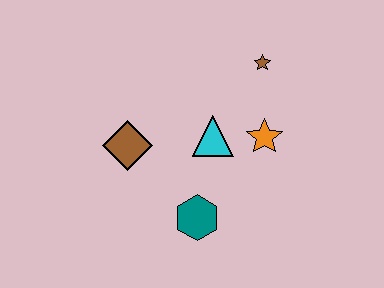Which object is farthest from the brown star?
The teal hexagon is farthest from the brown star.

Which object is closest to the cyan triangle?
The orange star is closest to the cyan triangle.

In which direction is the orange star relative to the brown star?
The orange star is below the brown star.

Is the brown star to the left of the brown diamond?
No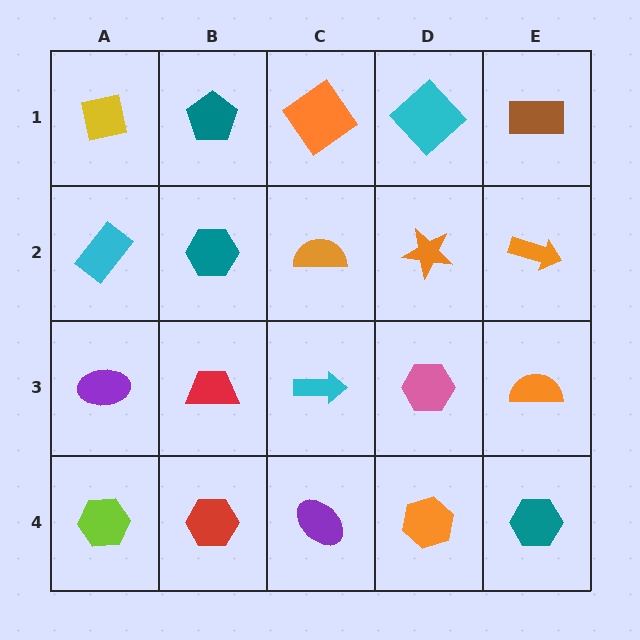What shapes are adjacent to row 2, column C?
An orange diamond (row 1, column C), a cyan arrow (row 3, column C), a teal hexagon (row 2, column B), an orange star (row 2, column D).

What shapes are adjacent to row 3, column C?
An orange semicircle (row 2, column C), a purple ellipse (row 4, column C), a red trapezoid (row 3, column B), a pink hexagon (row 3, column D).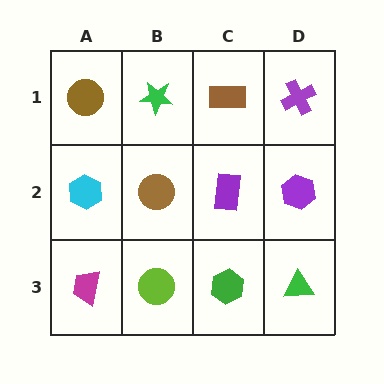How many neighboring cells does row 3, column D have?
2.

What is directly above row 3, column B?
A brown circle.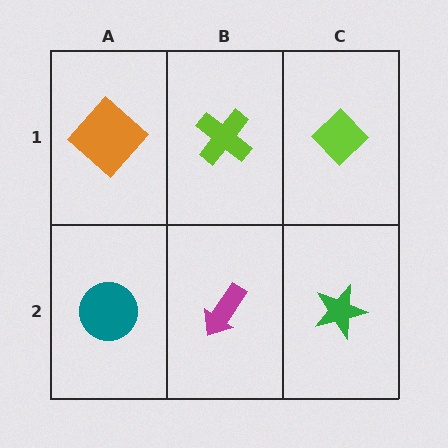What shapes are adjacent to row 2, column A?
An orange diamond (row 1, column A), a magenta arrow (row 2, column B).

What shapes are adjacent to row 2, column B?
A lime cross (row 1, column B), a teal circle (row 2, column A), a green star (row 2, column C).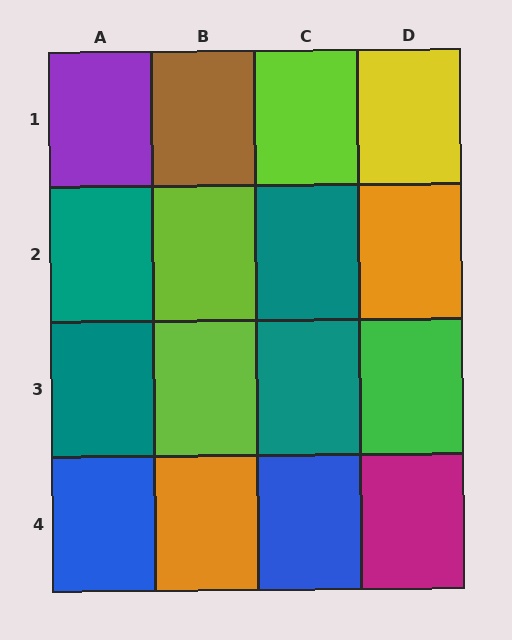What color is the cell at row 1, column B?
Brown.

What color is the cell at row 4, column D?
Magenta.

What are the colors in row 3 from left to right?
Teal, lime, teal, green.